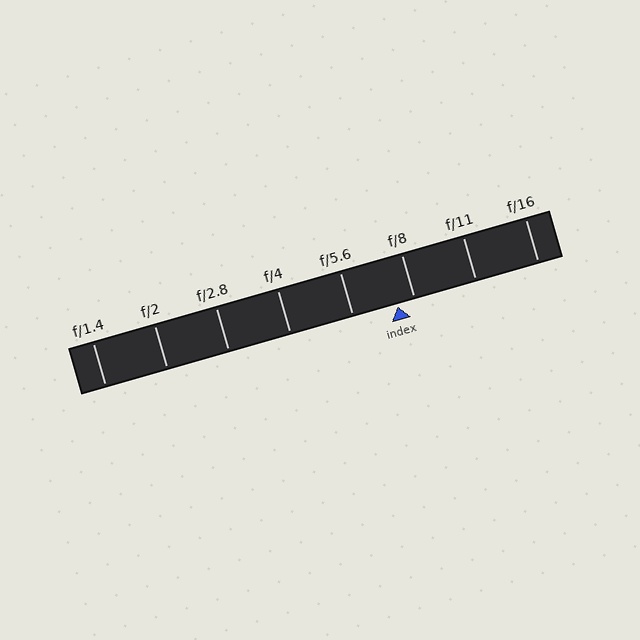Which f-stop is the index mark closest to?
The index mark is closest to f/8.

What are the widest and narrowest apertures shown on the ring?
The widest aperture shown is f/1.4 and the narrowest is f/16.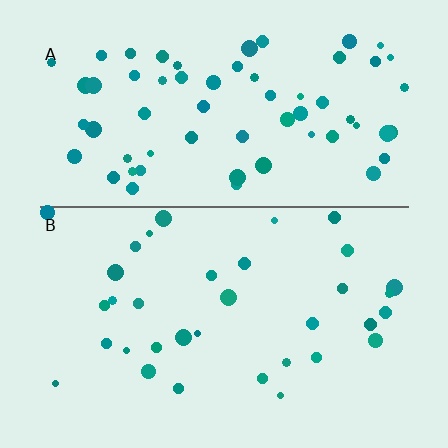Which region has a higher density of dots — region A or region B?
A (the top).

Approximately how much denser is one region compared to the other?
Approximately 1.8× — region A over region B.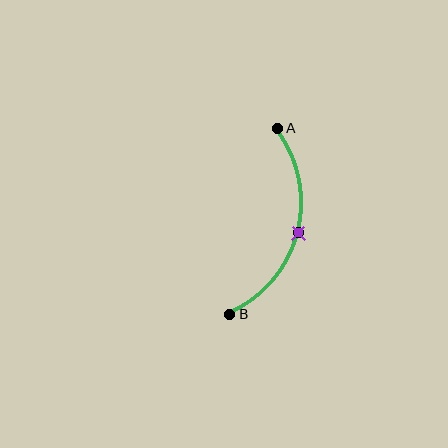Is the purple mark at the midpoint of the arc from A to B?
Yes. The purple mark lies on the arc at equal arc-length from both A and B — it is the arc midpoint.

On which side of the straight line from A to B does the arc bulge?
The arc bulges to the right of the straight line connecting A and B.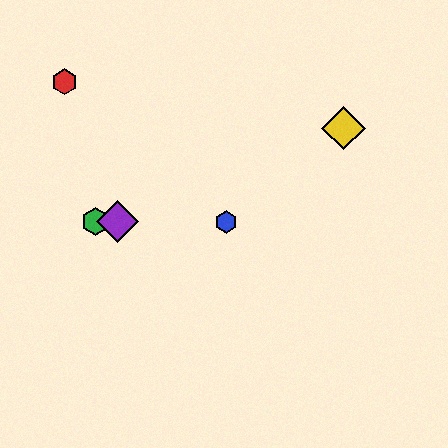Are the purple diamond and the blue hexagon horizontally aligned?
Yes, both are at y≈222.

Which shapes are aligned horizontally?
The blue hexagon, the green hexagon, the purple diamond are aligned horizontally.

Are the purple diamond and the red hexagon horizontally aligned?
No, the purple diamond is at y≈222 and the red hexagon is at y≈82.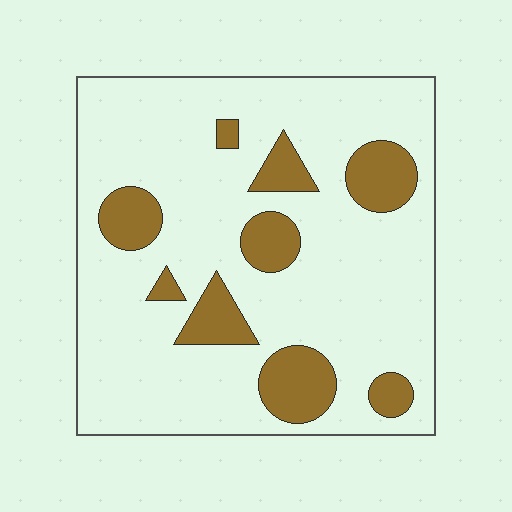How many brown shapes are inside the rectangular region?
9.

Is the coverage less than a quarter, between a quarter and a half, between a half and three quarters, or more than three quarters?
Less than a quarter.